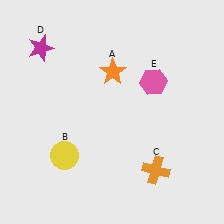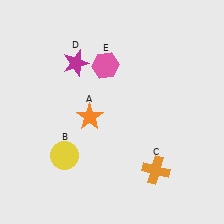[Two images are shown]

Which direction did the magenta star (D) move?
The magenta star (D) moved right.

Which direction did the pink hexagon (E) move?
The pink hexagon (E) moved left.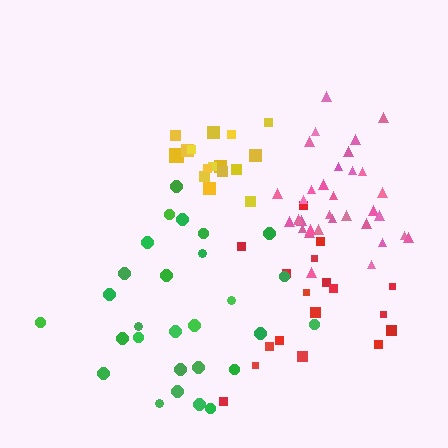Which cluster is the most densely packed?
Yellow.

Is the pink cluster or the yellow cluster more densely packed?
Yellow.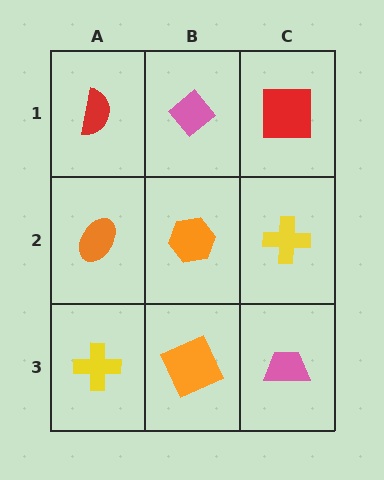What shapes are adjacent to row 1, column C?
A yellow cross (row 2, column C), a pink diamond (row 1, column B).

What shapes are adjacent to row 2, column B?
A pink diamond (row 1, column B), an orange square (row 3, column B), an orange ellipse (row 2, column A), a yellow cross (row 2, column C).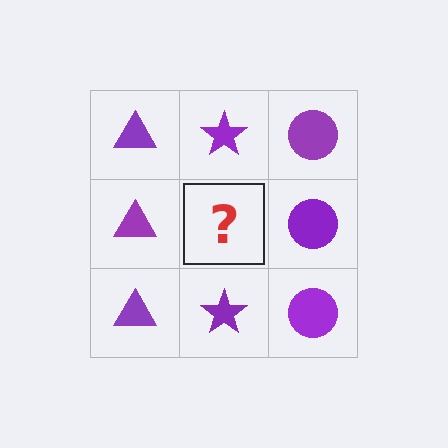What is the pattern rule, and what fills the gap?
The rule is that each column has a consistent shape. The gap should be filled with a purple star.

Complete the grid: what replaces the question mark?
The question mark should be replaced with a purple star.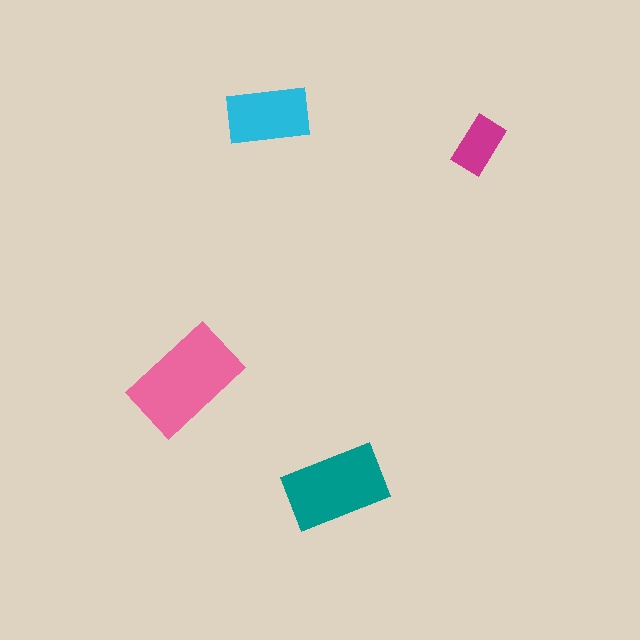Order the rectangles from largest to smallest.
the pink one, the teal one, the cyan one, the magenta one.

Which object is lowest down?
The teal rectangle is bottommost.